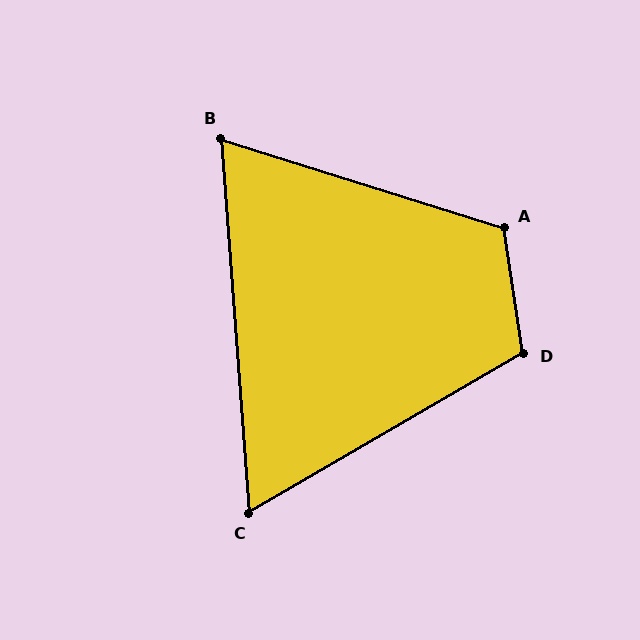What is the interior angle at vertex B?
Approximately 69 degrees (acute).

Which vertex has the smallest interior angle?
C, at approximately 64 degrees.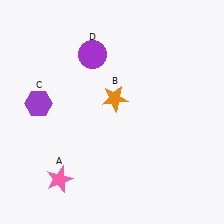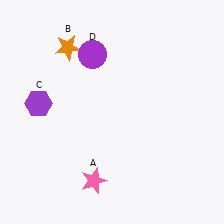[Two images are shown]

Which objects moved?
The objects that moved are: the pink star (A), the orange star (B).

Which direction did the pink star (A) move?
The pink star (A) moved right.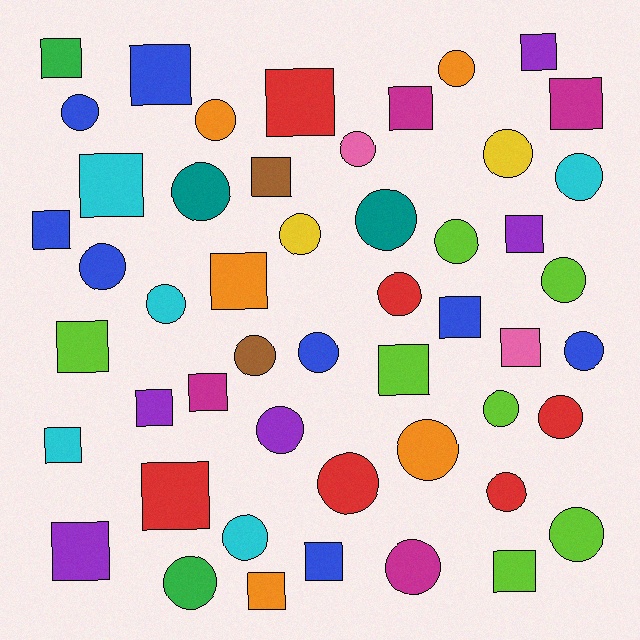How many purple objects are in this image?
There are 5 purple objects.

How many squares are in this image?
There are 23 squares.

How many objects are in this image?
There are 50 objects.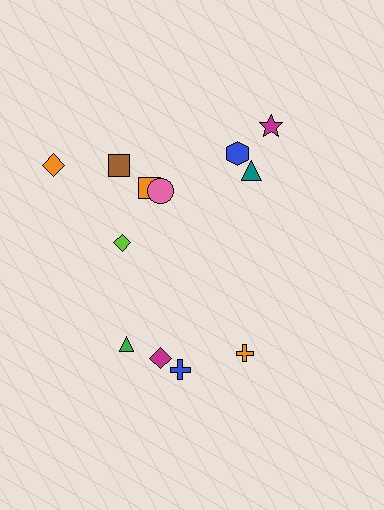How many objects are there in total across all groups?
There are 12 objects.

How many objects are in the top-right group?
There are 3 objects.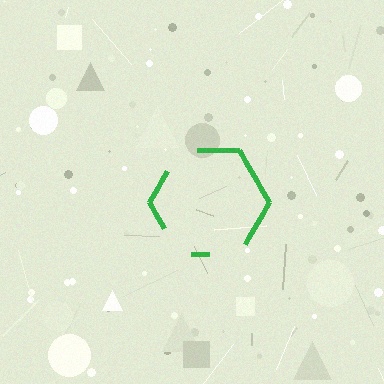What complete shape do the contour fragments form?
The contour fragments form a hexagon.